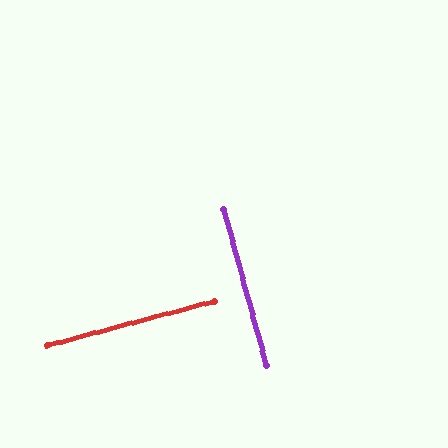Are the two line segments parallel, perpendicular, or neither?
Perpendicular — they meet at approximately 90°.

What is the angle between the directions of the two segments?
Approximately 90 degrees.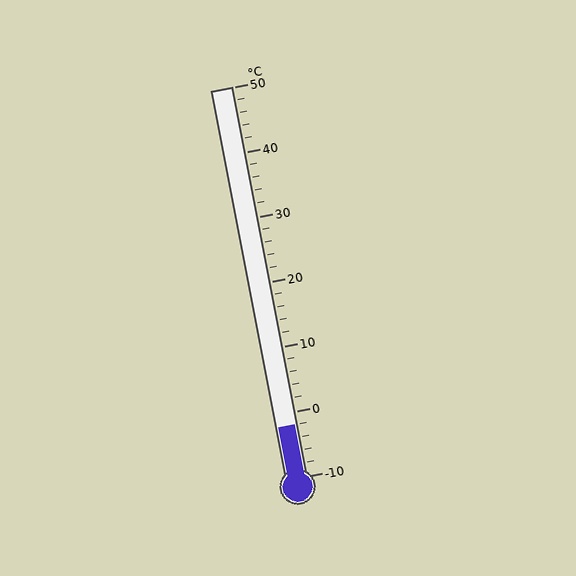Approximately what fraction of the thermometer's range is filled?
The thermometer is filled to approximately 15% of its range.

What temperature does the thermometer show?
The thermometer shows approximately -2°C.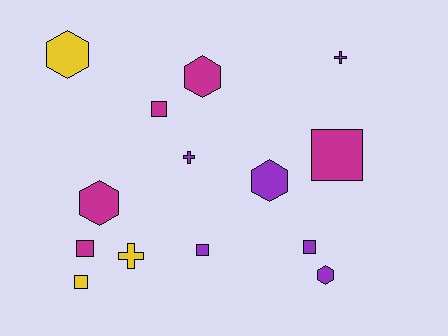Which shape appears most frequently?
Square, with 6 objects.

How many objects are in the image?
There are 14 objects.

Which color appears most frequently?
Purple, with 6 objects.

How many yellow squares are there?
There is 1 yellow square.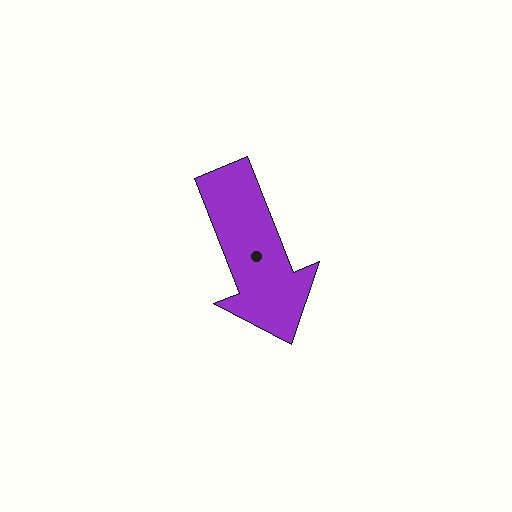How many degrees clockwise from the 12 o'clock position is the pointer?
Approximately 158 degrees.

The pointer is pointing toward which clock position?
Roughly 5 o'clock.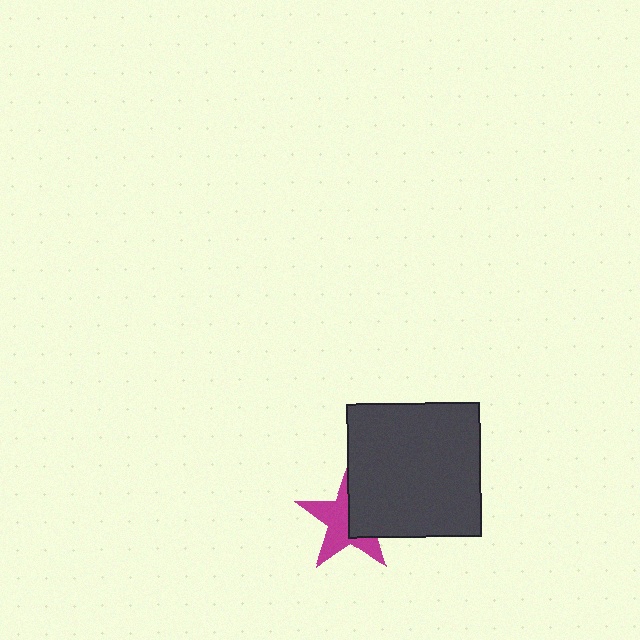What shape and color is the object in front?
The object in front is a dark gray square.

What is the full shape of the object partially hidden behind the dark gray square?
The partially hidden object is a magenta star.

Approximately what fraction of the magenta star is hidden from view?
Roughly 43% of the magenta star is hidden behind the dark gray square.